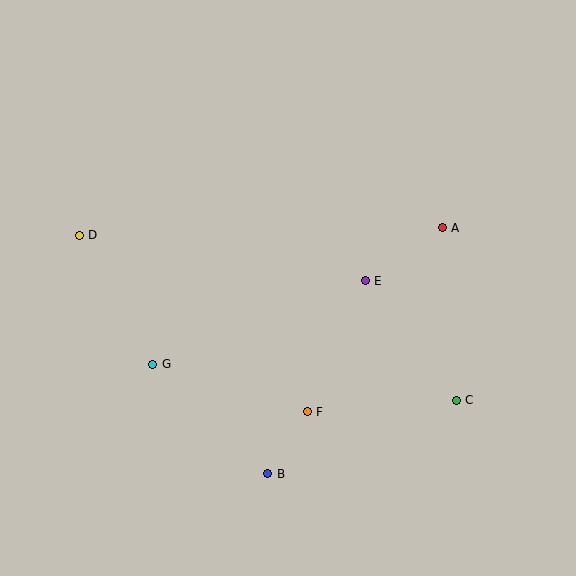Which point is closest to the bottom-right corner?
Point C is closest to the bottom-right corner.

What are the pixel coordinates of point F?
Point F is at (307, 412).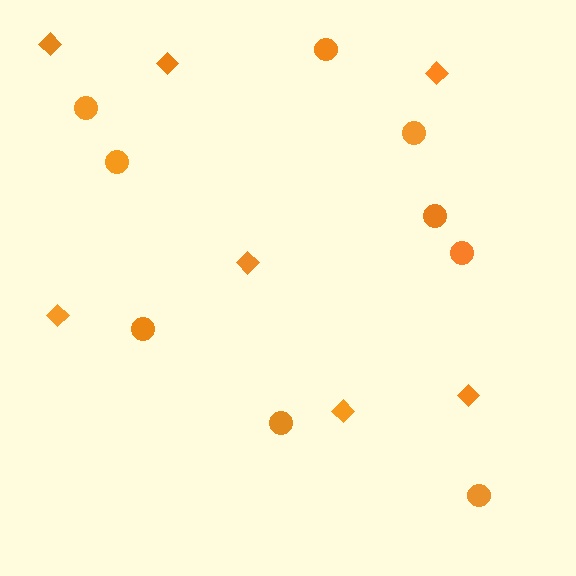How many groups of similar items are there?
There are 2 groups: one group of circles (9) and one group of diamonds (7).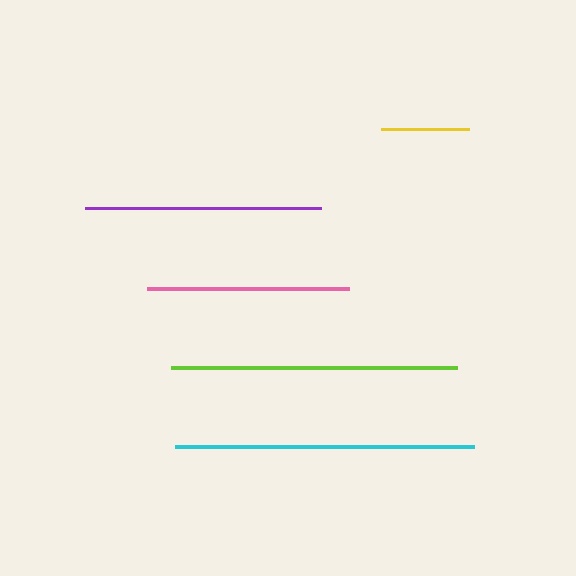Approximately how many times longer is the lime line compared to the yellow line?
The lime line is approximately 3.2 times the length of the yellow line.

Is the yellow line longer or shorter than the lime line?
The lime line is longer than the yellow line.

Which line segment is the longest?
The cyan line is the longest at approximately 299 pixels.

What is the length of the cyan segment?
The cyan segment is approximately 299 pixels long.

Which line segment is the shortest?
The yellow line is the shortest at approximately 89 pixels.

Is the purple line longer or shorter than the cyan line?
The cyan line is longer than the purple line.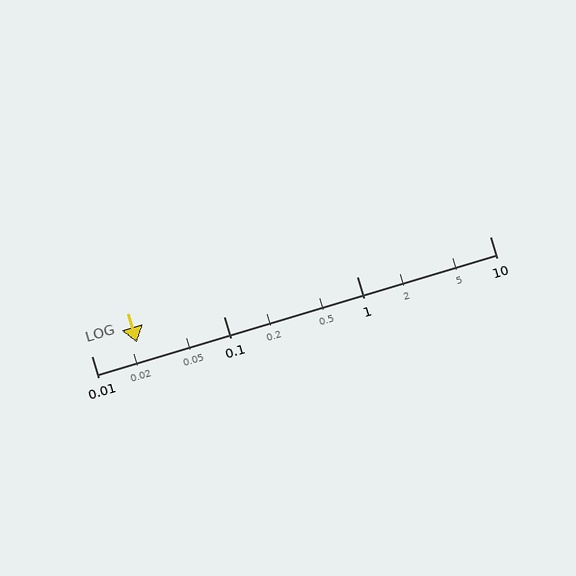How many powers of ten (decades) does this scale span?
The scale spans 3 decades, from 0.01 to 10.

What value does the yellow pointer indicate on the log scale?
The pointer indicates approximately 0.022.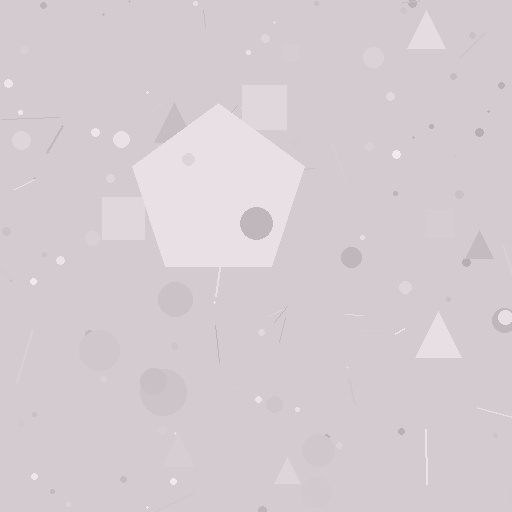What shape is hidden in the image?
A pentagon is hidden in the image.